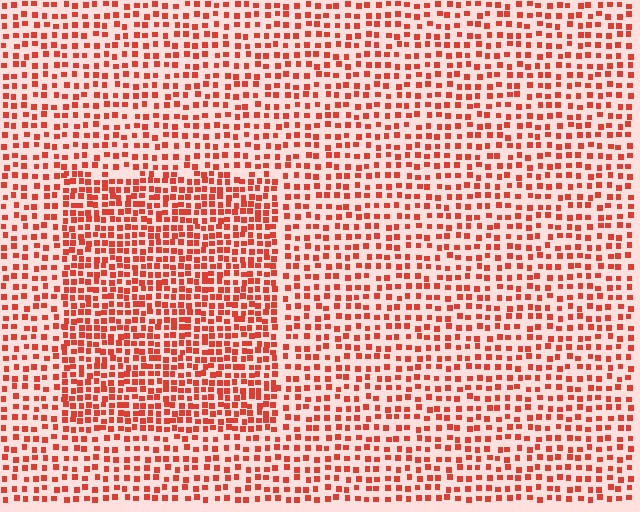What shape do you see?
I see a rectangle.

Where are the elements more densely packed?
The elements are more densely packed inside the rectangle boundary.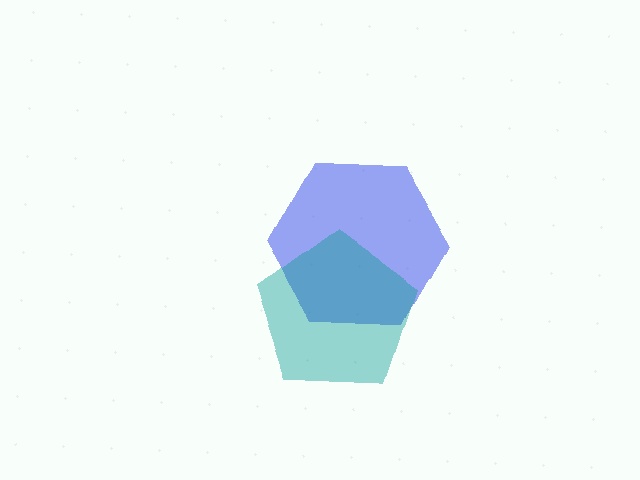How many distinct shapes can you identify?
There are 2 distinct shapes: a blue hexagon, a teal pentagon.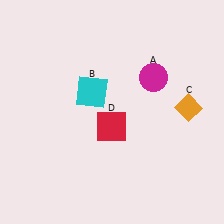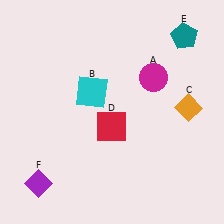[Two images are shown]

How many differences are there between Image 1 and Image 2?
There are 2 differences between the two images.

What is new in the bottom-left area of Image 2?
A purple diamond (F) was added in the bottom-left area of Image 2.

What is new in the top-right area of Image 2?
A teal pentagon (E) was added in the top-right area of Image 2.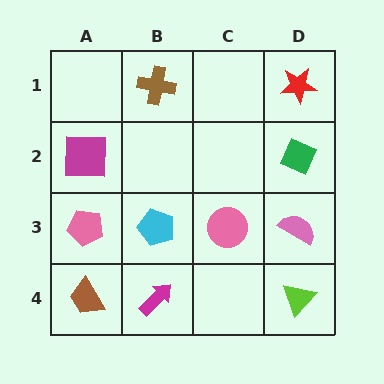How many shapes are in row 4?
3 shapes.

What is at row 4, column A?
A brown trapezoid.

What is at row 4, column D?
A lime triangle.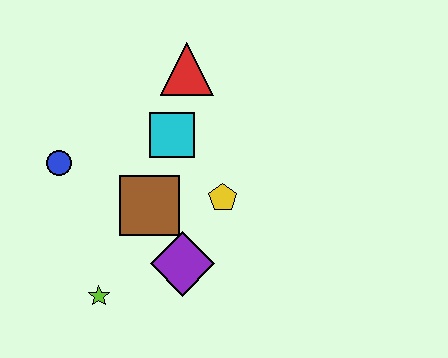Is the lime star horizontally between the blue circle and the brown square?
Yes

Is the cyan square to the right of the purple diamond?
No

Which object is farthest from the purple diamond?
The red triangle is farthest from the purple diamond.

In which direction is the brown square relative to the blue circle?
The brown square is to the right of the blue circle.